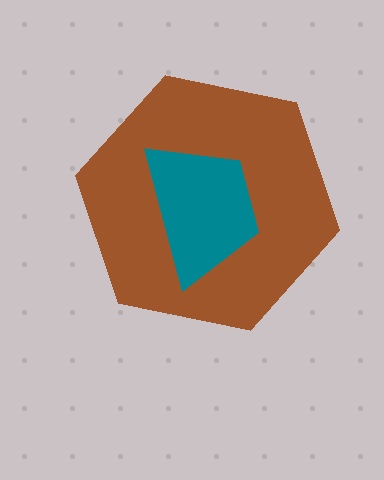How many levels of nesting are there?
2.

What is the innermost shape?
The teal trapezoid.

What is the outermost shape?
The brown hexagon.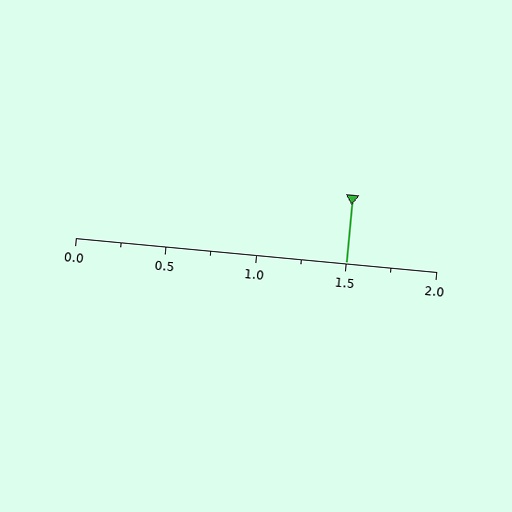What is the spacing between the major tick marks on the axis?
The major ticks are spaced 0.5 apart.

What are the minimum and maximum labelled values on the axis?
The axis runs from 0.0 to 2.0.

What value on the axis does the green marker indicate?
The marker indicates approximately 1.5.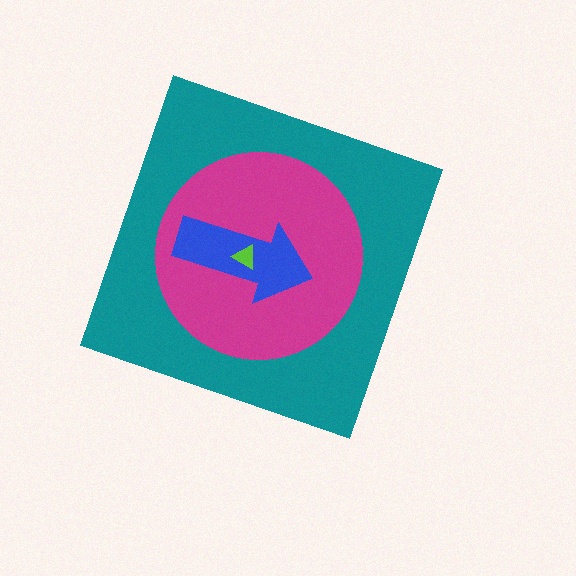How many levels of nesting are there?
4.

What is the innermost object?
The lime triangle.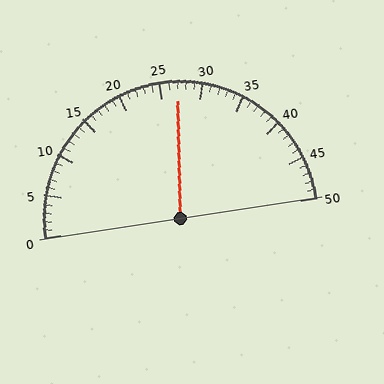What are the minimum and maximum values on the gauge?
The gauge ranges from 0 to 50.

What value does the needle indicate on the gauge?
The needle indicates approximately 27.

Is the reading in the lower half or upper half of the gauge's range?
The reading is in the upper half of the range (0 to 50).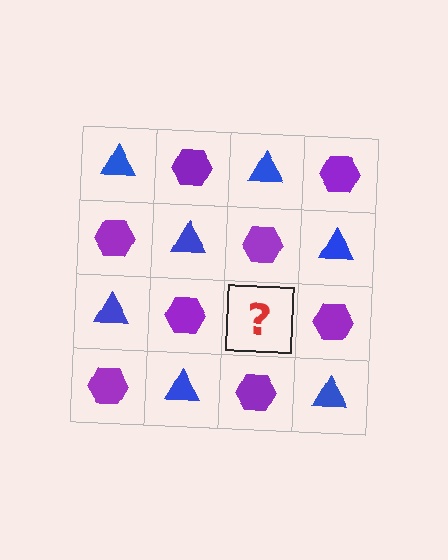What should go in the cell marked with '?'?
The missing cell should contain a blue triangle.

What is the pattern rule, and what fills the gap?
The rule is that it alternates blue triangle and purple hexagon in a checkerboard pattern. The gap should be filled with a blue triangle.